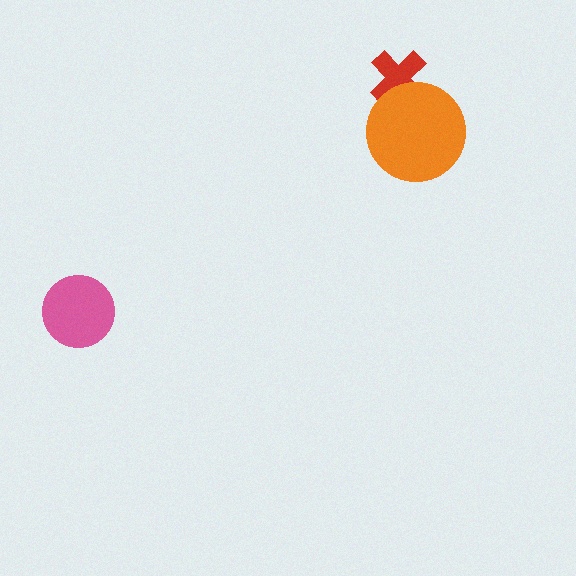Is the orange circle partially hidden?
No, no other shape covers it.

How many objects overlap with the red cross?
1 object overlaps with the red cross.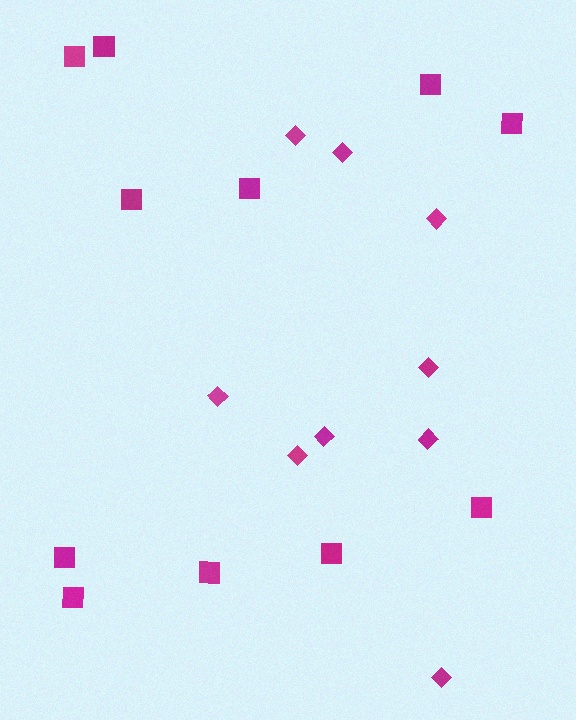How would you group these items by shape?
There are 2 groups: one group of diamonds (9) and one group of squares (11).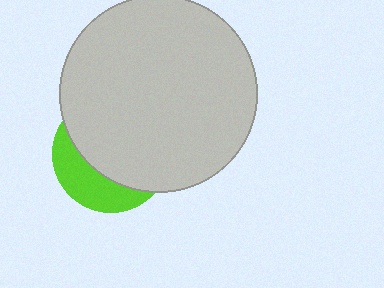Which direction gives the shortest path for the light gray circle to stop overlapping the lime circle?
Moving toward the upper-right gives the shortest separation.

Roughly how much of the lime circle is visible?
A small part of it is visible (roughly 32%).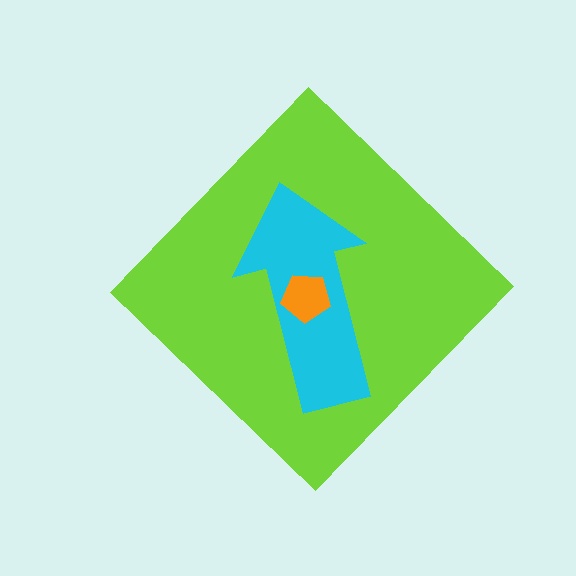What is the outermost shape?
The lime diamond.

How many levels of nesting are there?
3.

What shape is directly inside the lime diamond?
The cyan arrow.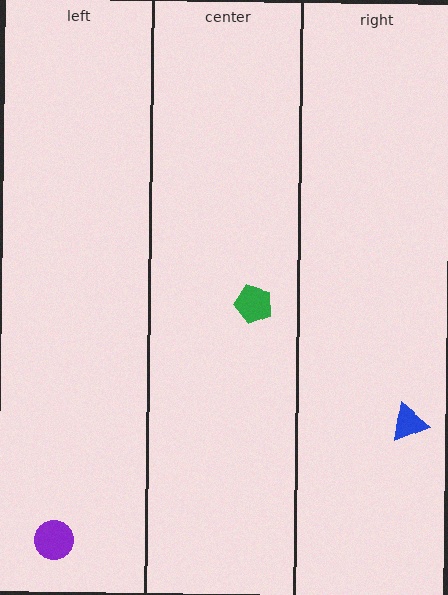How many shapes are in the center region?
1.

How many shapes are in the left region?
1.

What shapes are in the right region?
The blue triangle.